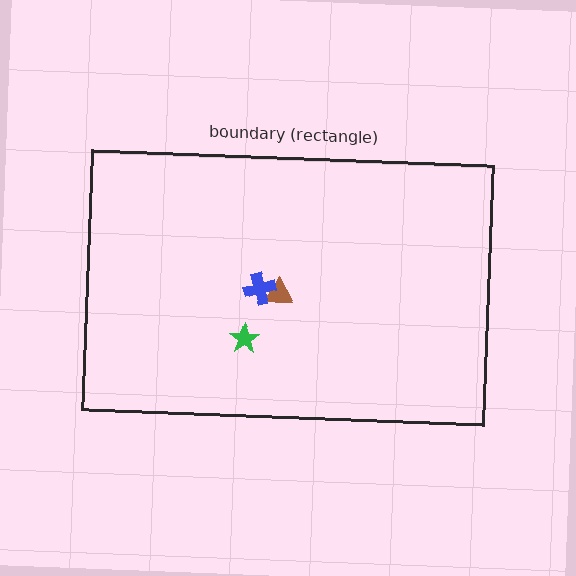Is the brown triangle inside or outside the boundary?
Inside.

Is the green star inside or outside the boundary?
Inside.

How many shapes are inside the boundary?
3 inside, 0 outside.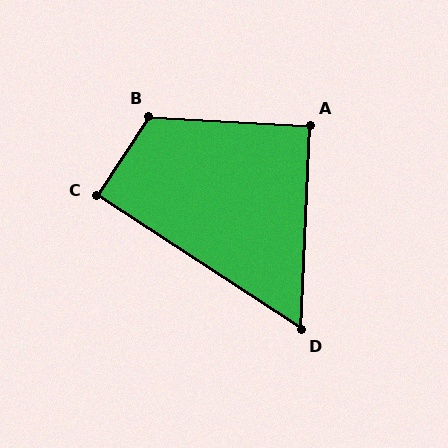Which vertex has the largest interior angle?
B, at approximately 121 degrees.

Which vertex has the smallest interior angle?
D, at approximately 59 degrees.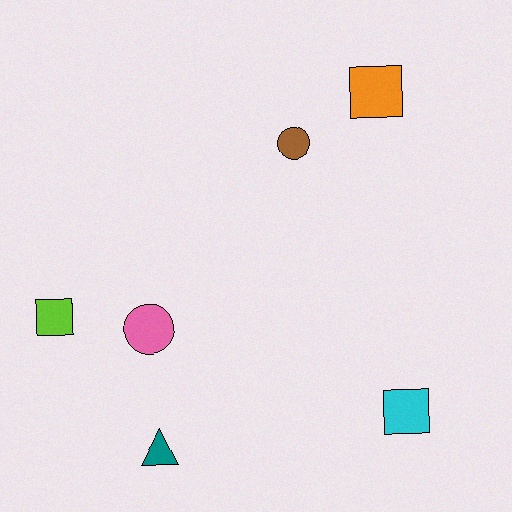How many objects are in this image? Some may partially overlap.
There are 6 objects.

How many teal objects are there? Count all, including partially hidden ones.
There is 1 teal object.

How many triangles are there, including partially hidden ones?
There is 1 triangle.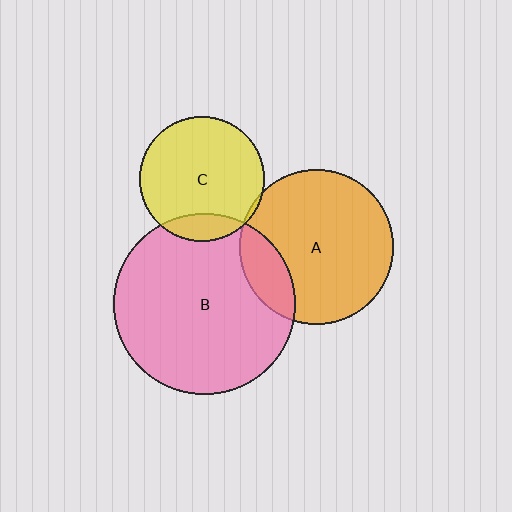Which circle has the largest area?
Circle B (pink).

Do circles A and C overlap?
Yes.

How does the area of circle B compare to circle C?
Approximately 2.1 times.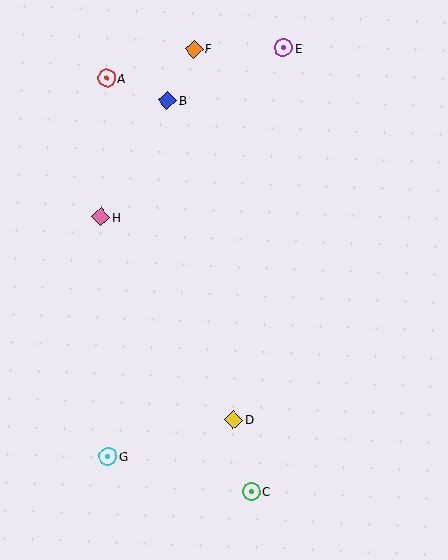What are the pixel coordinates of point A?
Point A is at (107, 78).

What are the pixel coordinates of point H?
Point H is at (101, 217).